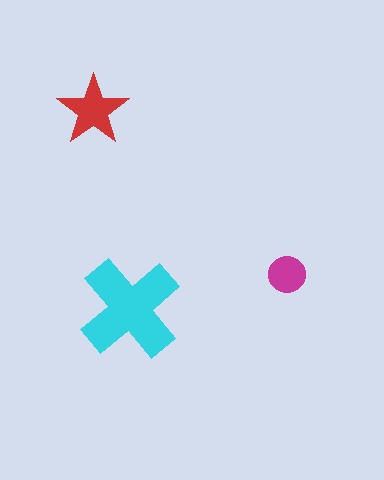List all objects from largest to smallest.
The cyan cross, the red star, the magenta circle.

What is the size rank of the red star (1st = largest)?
2nd.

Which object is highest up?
The red star is topmost.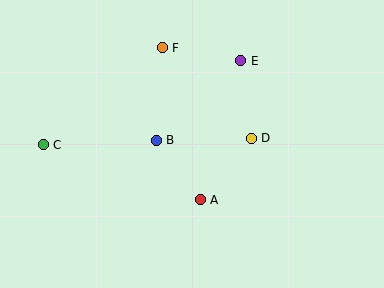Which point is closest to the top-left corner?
Point C is closest to the top-left corner.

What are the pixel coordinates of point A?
Point A is at (200, 200).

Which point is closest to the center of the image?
Point B at (156, 140) is closest to the center.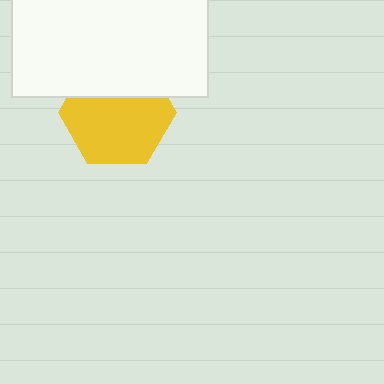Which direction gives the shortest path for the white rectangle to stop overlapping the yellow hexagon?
Moving up gives the shortest separation.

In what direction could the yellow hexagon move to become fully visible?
The yellow hexagon could move down. That would shift it out from behind the white rectangle entirely.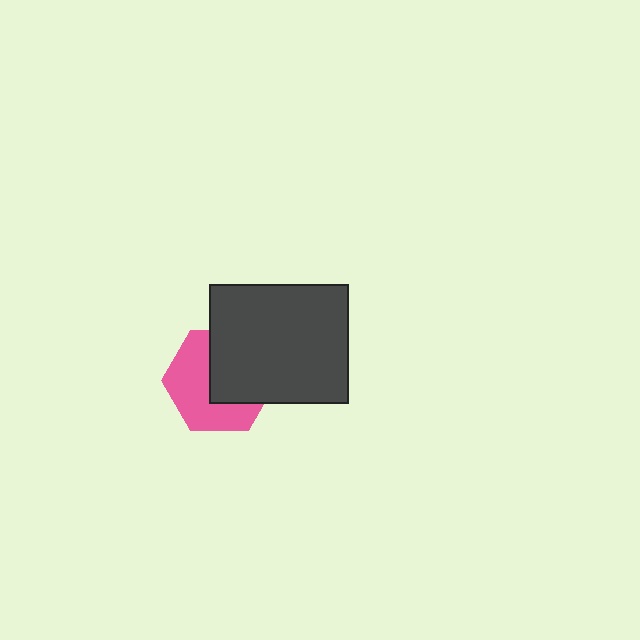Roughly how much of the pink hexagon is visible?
About half of it is visible (roughly 53%).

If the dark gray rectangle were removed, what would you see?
You would see the complete pink hexagon.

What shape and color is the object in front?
The object in front is a dark gray rectangle.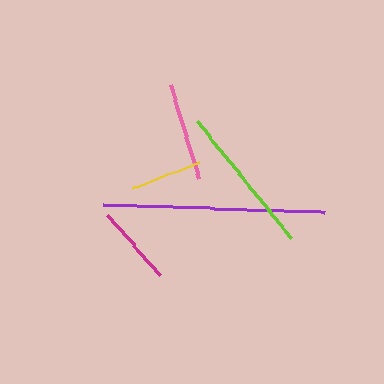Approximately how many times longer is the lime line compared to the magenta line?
The lime line is approximately 1.9 times the length of the magenta line.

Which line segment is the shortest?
The yellow line is the shortest at approximately 71 pixels.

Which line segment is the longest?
The purple line is the longest at approximately 222 pixels.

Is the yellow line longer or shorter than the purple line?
The purple line is longer than the yellow line.